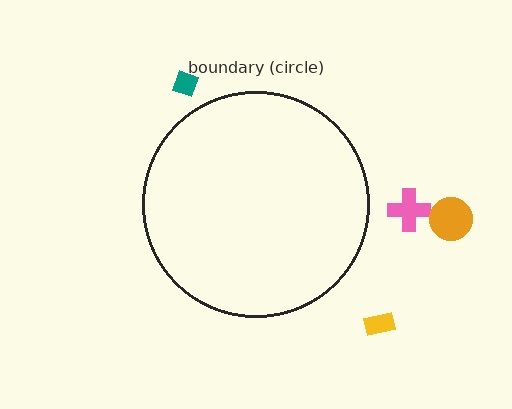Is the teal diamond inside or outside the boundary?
Outside.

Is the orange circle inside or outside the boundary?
Outside.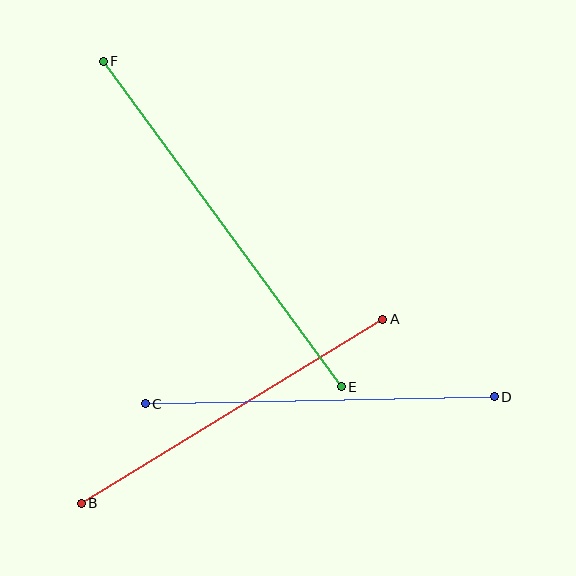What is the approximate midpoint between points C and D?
The midpoint is at approximately (320, 400) pixels.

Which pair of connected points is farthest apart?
Points E and F are farthest apart.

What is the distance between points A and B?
The distance is approximately 353 pixels.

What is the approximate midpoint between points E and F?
The midpoint is at approximately (222, 224) pixels.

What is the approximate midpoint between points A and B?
The midpoint is at approximately (232, 411) pixels.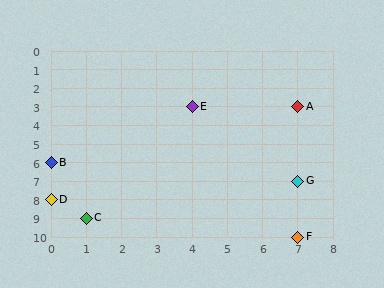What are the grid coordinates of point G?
Point G is at grid coordinates (7, 7).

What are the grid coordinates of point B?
Point B is at grid coordinates (0, 6).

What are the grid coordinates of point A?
Point A is at grid coordinates (7, 3).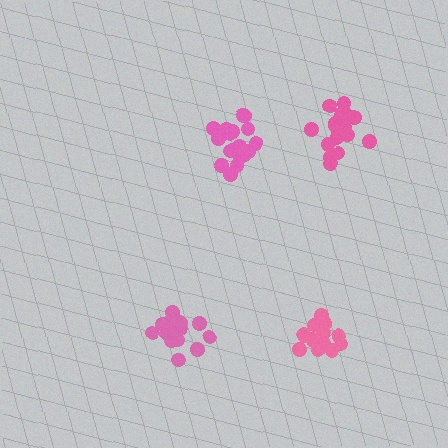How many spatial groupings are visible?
There are 4 spatial groupings.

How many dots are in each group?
Group 1: 20 dots, Group 2: 16 dots, Group 3: 17 dots, Group 4: 19 dots (72 total).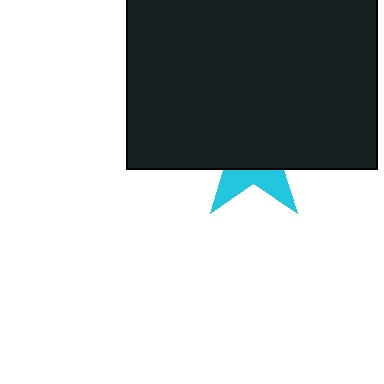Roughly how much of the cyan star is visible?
A small part of it is visible (roughly 31%).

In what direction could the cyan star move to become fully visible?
The cyan star could move down. That would shift it out from behind the black rectangle entirely.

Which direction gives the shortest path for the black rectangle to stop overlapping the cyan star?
Moving up gives the shortest separation.